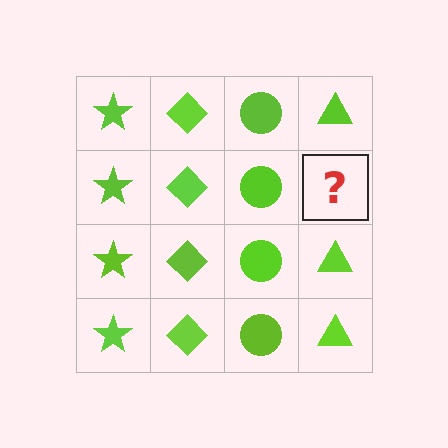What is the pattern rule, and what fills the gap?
The rule is that each column has a consistent shape. The gap should be filled with a lime triangle.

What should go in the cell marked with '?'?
The missing cell should contain a lime triangle.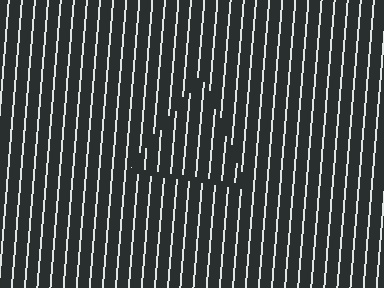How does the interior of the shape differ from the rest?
The interior of the shape contains the same grating, shifted by half a period — the contour is defined by the phase discontinuity where line-ends from the inner and outer gratings abut.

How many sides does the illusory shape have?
3 sides — the line-ends trace a triangle.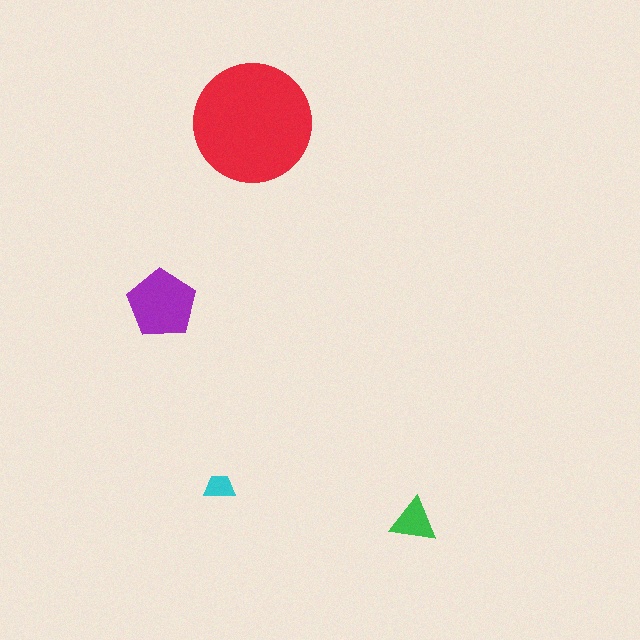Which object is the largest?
The red circle.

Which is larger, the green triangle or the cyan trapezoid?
The green triangle.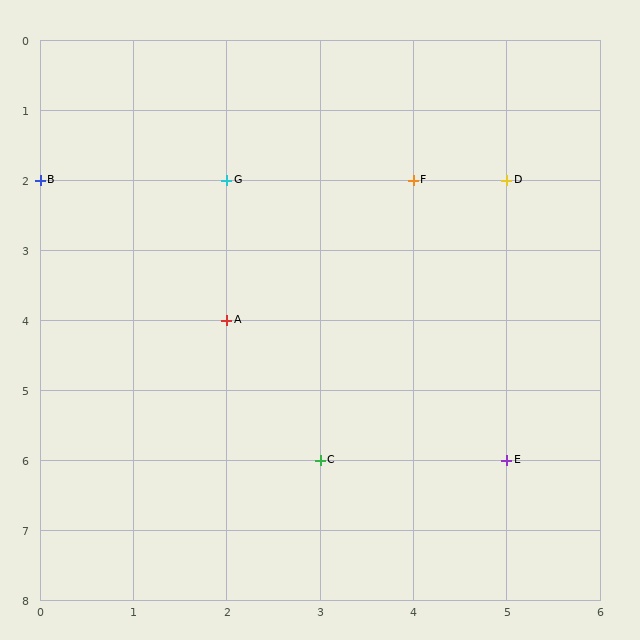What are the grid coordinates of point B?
Point B is at grid coordinates (0, 2).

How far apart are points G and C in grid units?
Points G and C are 1 column and 4 rows apart (about 4.1 grid units diagonally).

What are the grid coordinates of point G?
Point G is at grid coordinates (2, 2).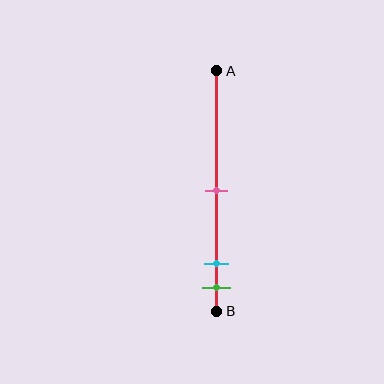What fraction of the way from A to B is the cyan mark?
The cyan mark is approximately 80% (0.8) of the way from A to B.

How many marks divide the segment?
There are 3 marks dividing the segment.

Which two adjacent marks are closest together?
The cyan and green marks are the closest adjacent pair.